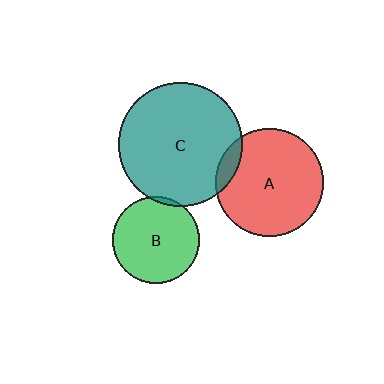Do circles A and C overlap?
Yes.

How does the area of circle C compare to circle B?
Approximately 2.0 times.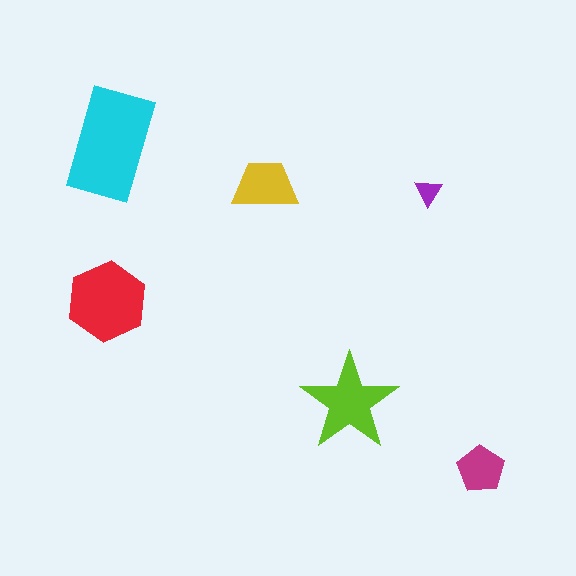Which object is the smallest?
The purple triangle.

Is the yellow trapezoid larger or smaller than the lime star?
Smaller.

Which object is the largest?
The cyan rectangle.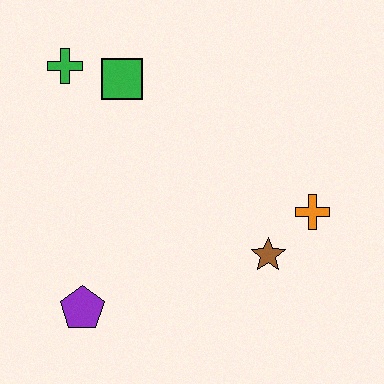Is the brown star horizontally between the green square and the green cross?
No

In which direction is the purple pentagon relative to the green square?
The purple pentagon is below the green square.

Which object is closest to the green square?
The green cross is closest to the green square.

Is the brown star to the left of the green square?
No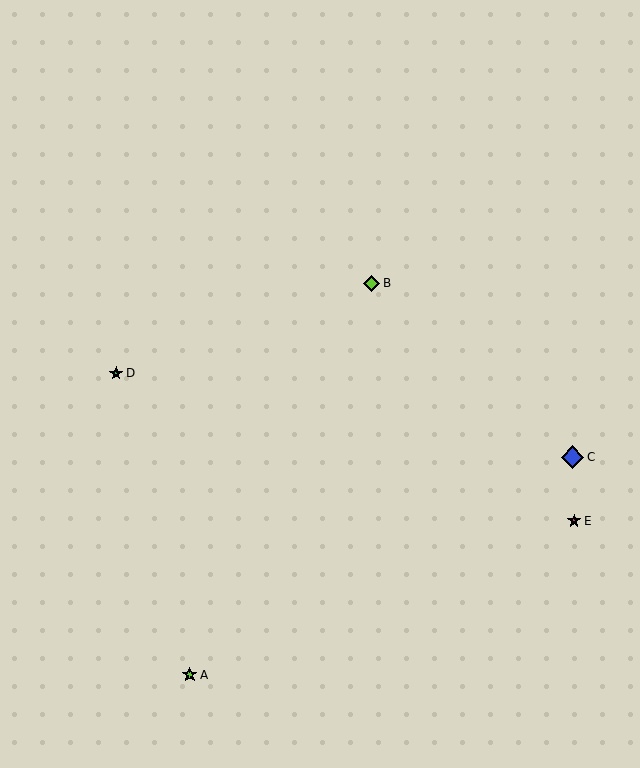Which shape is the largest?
The blue diamond (labeled C) is the largest.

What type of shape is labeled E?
Shape E is a magenta star.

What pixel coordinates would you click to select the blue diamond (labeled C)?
Click at (573, 457) to select the blue diamond C.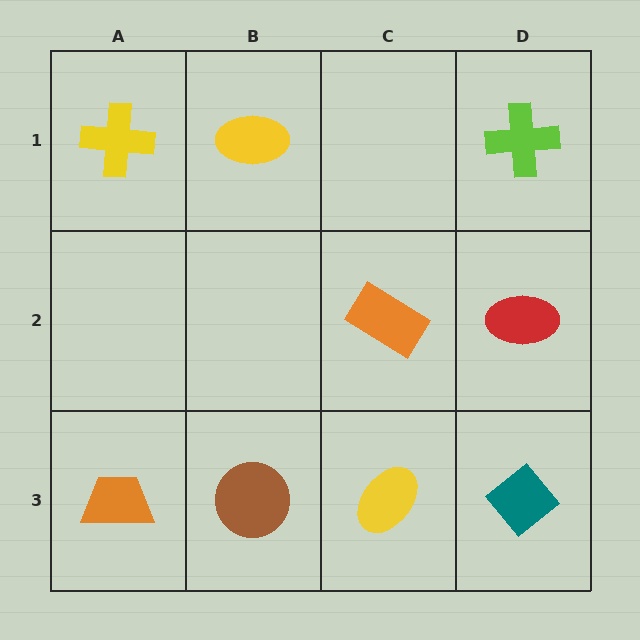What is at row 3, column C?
A yellow ellipse.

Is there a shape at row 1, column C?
No, that cell is empty.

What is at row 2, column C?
An orange rectangle.